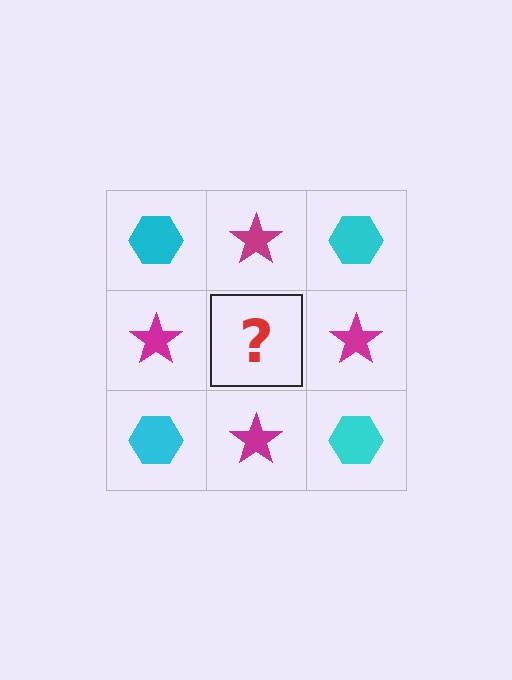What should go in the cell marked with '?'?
The missing cell should contain a cyan hexagon.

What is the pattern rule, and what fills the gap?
The rule is that it alternates cyan hexagon and magenta star in a checkerboard pattern. The gap should be filled with a cyan hexagon.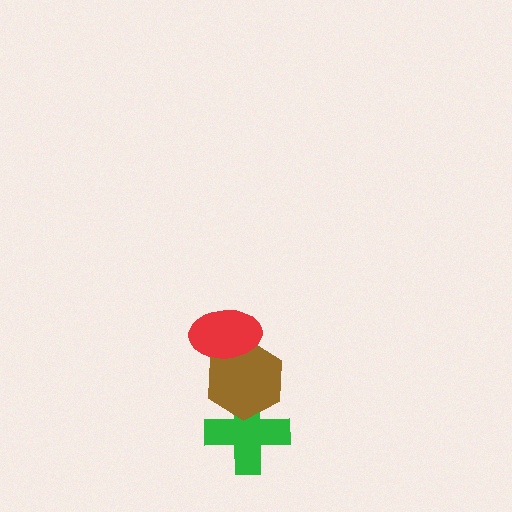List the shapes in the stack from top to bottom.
From top to bottom: the red ellipse, the brown hexagon, the green cross.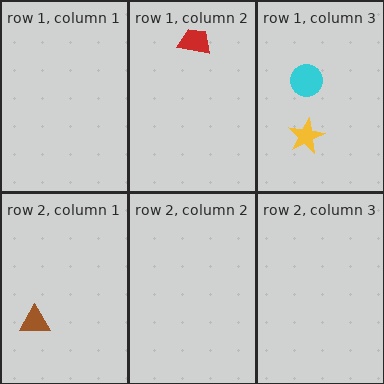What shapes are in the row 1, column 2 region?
The red trapezoid.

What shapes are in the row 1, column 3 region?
The cyan circle, the yellow star.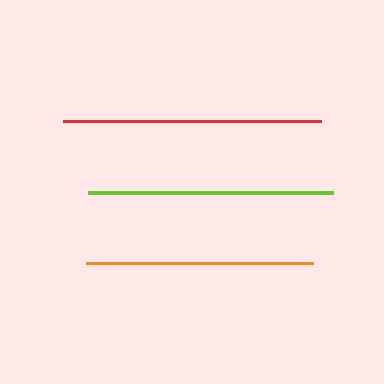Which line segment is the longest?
The red line is the longest at approximately 258 pixels.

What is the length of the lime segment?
The lime segment is approximately 246 pixels long.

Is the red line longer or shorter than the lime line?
The red line is longer than the lime line.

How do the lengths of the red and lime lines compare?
The red and lime lines are approximately the same length.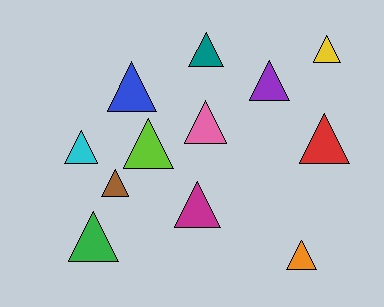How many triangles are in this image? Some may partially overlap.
There are 12 triangles.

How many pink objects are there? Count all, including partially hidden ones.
There is 1 pink object.